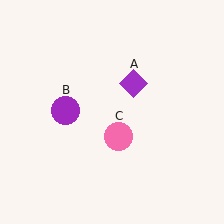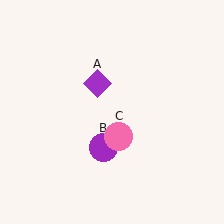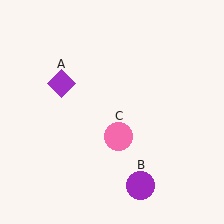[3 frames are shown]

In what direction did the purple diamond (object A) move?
The purple diamond (object A) moved left.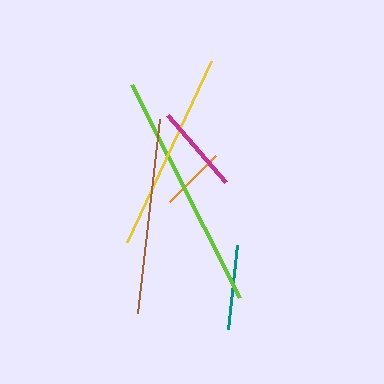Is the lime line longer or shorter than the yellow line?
The lime line is longer than the yellow line.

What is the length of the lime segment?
The lime segment is approximately 239 pixels long.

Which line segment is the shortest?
The orange line is the shortest at approximately 65 pixels.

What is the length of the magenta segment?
The magenta segment is approximately 88 pixels long.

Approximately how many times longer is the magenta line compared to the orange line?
The magenta line is approximately 1.4 times the length of the orange line.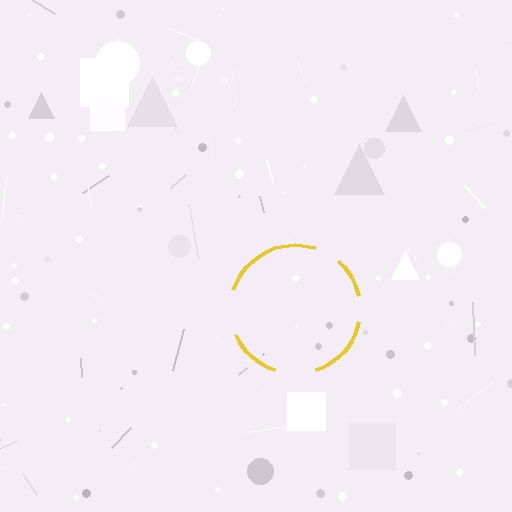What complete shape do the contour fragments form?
The contour fragments form a circle.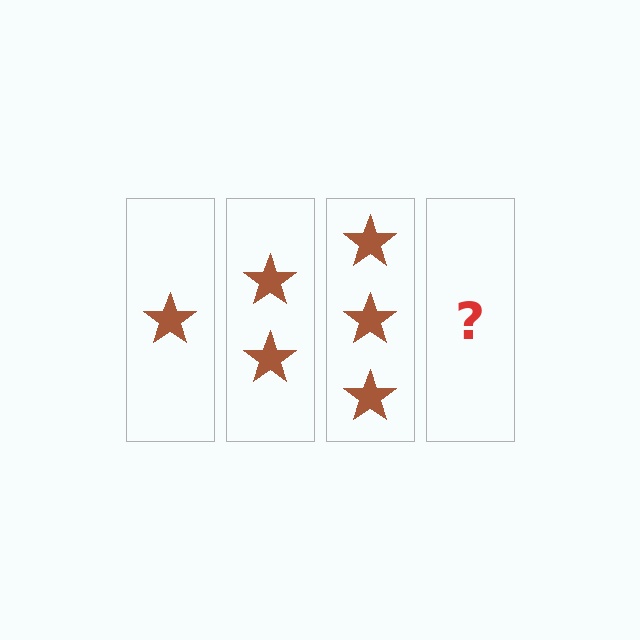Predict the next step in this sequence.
The next step is 4 stars.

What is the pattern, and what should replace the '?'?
The pattern is that each step adds one more star. The '?' should be 4 stars.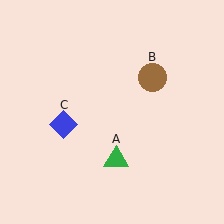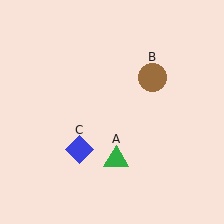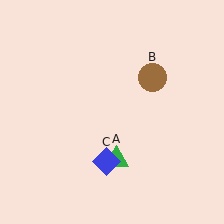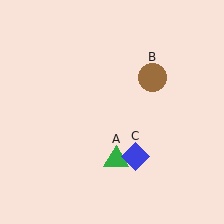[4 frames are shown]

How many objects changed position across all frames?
1 object changed position: blue diamond (object C).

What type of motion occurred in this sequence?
The blue diamond (object C) rotated counterclockwise around the center of the scene.